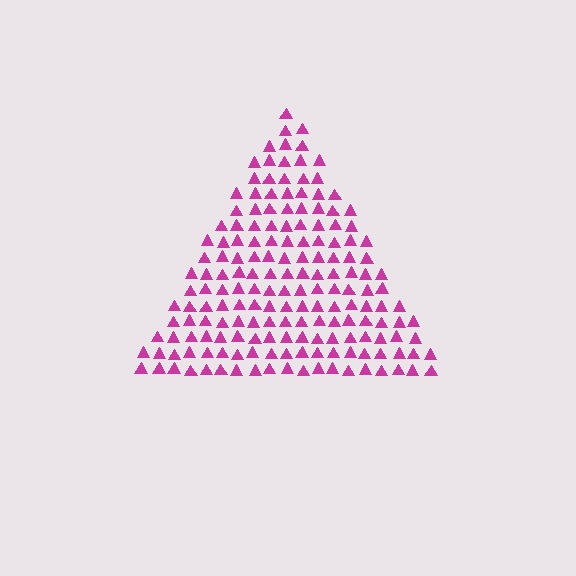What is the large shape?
The large shape is a triangle.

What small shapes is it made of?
It is made of small triangles.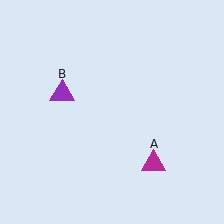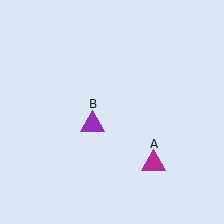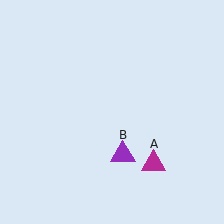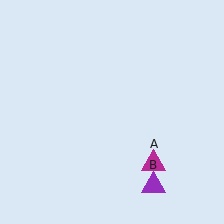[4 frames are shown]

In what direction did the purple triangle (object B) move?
The purple triangle (object B) moved down and to the right.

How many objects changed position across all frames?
1 object changed position: purple triangle (object B).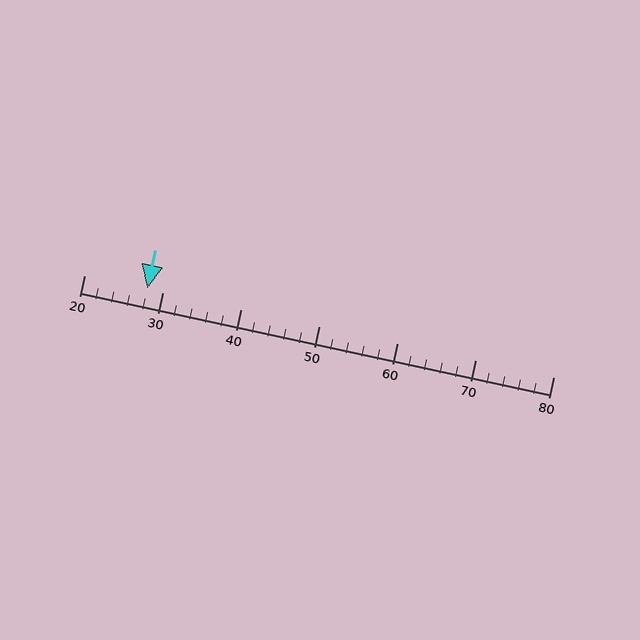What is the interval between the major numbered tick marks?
The major tick marks are spaced 10 units apart.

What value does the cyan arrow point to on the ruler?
The cyan arrow points to approximately 28.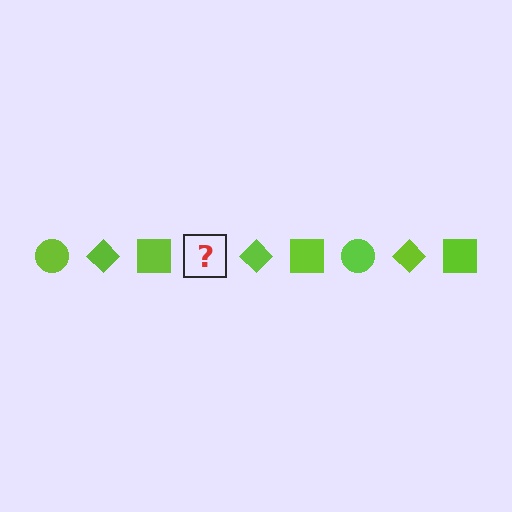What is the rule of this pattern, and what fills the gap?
The rule is that the pattern cycles through circle, diamond, square shapes in lime. The gap should be filled with a lime circle.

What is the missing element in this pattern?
The missing element is a lime circle.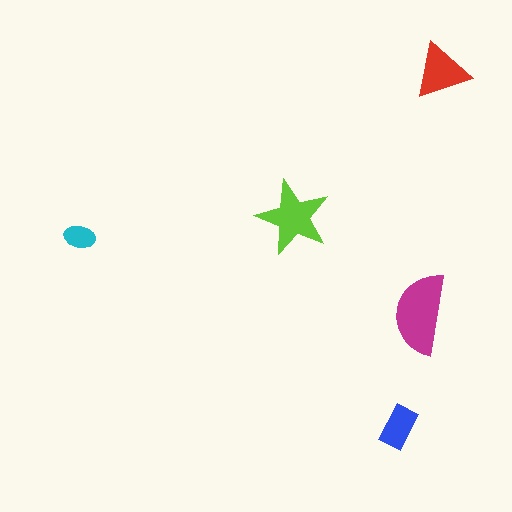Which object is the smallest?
The cyan ellipse.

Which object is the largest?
The magenta semicircle.